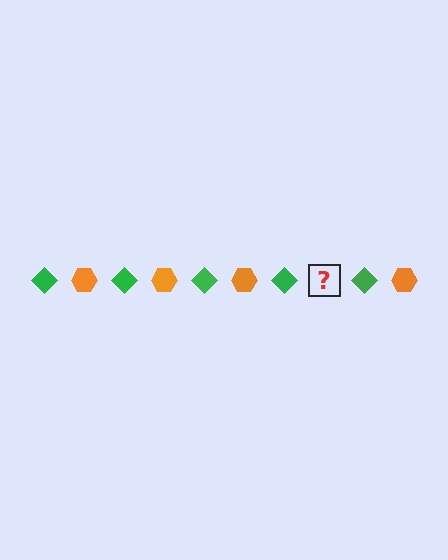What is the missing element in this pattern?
The missing element is an orange hexagon.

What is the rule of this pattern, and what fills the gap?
The rule is that the pattern alternates between green diamond and orange hexagon. The gap should be filled with an orange hexagon.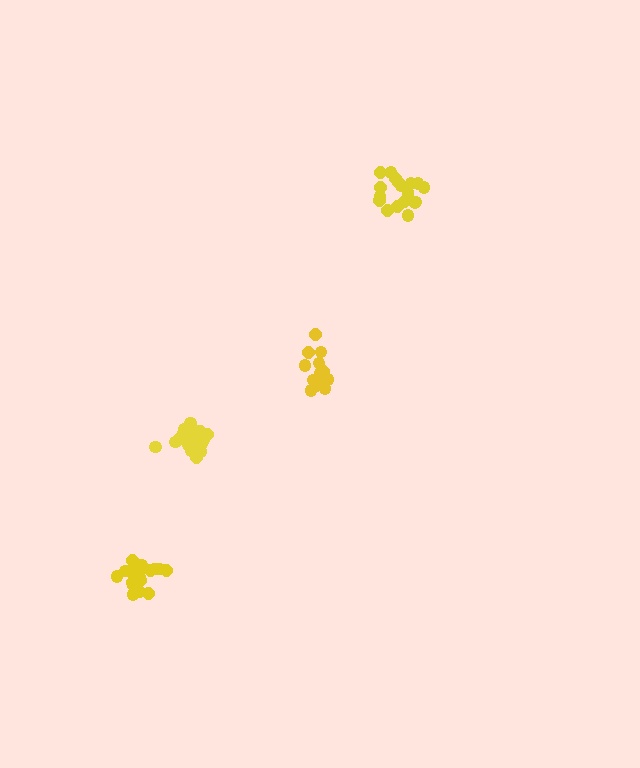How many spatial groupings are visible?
There are 4 spatial groupings.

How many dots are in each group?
Group 1: 20 dots, Group 2: 18 dots, Group 3: 20 dots, Group 4: 15 dots (73 total).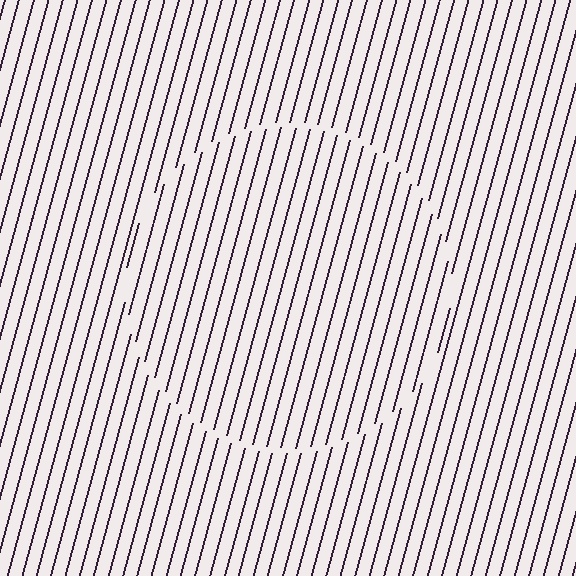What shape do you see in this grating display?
An illusory circle. The interior of the shape contains the same grating, shifted by half a period — the contour is defined by the phase discontinuity where line-ends from the inner and outer gratings abut.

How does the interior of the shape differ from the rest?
The interior of the shape contains the same grating, shifted by half a period — the contour is defined by the phase discontinuity where line-ends from the inner and outer gratings abut.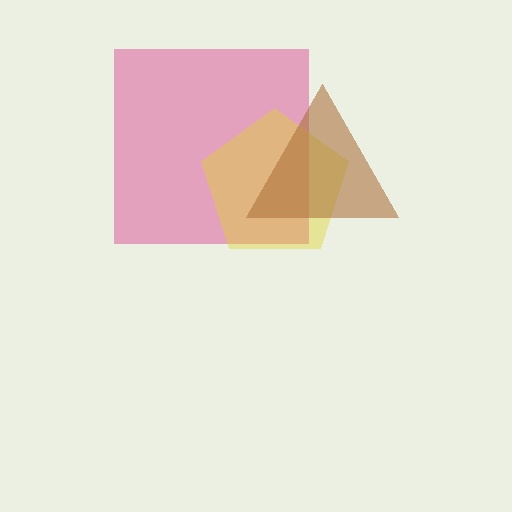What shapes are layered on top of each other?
The layered shapes are: a pink square, a yellow pentagon, a brown triangle.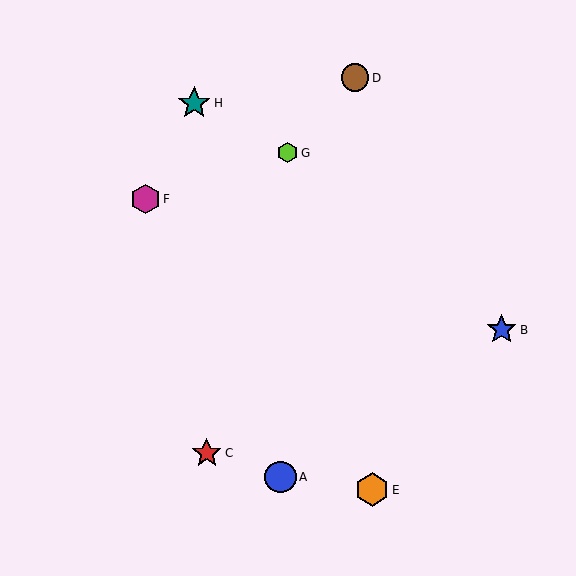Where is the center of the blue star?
The center of the blue star is at (502, 330).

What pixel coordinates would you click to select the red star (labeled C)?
Click at (207, 453) to select the red star C.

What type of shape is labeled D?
Shape D is a brown circle.